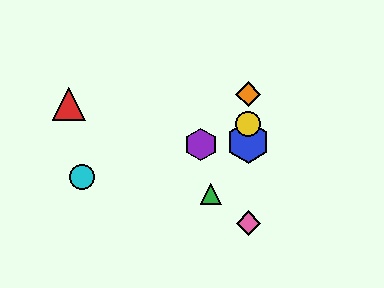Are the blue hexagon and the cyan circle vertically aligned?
No, the blue hexagon is at x≈248 and the cyan circle is at x≈82.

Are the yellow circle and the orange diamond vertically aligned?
Yes, both are at x≈248.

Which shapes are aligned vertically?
The blue hexagon, the yellow circle, the orange diamond, the pink diamond are aligned vertically.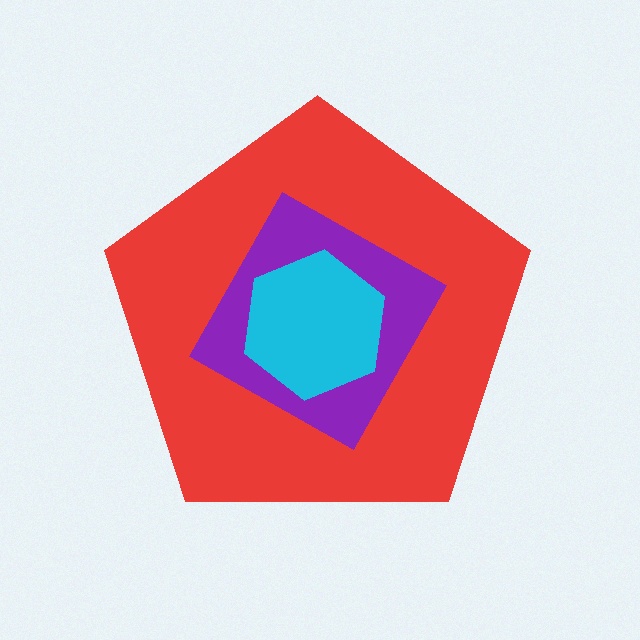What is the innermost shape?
The cyan hexagon.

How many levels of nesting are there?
3.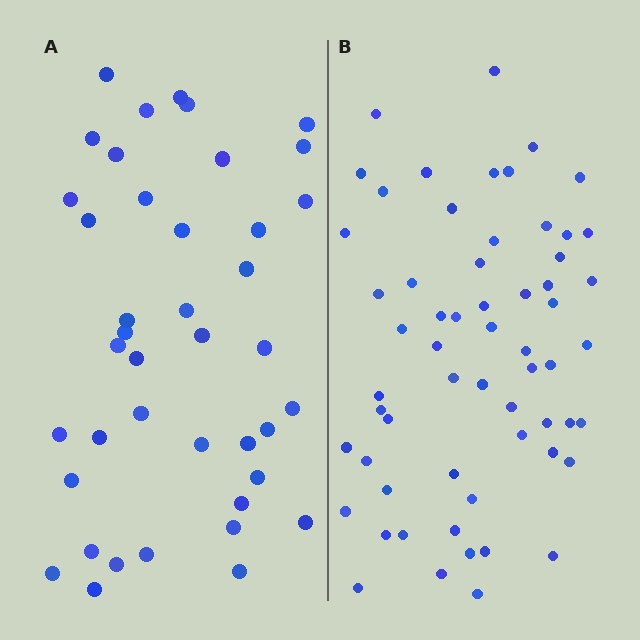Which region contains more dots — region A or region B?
Region B (the right region) has more dots.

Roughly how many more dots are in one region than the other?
Region B has approximately 20 more dots than region A.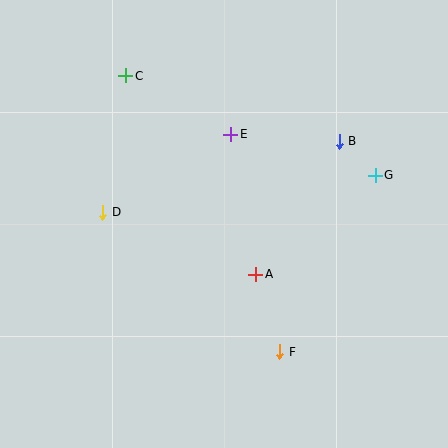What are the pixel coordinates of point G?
Point G is at (375, 175).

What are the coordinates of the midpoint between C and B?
The midpoint between C and B is at (233, 108).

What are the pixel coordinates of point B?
Point B is at (339, 141).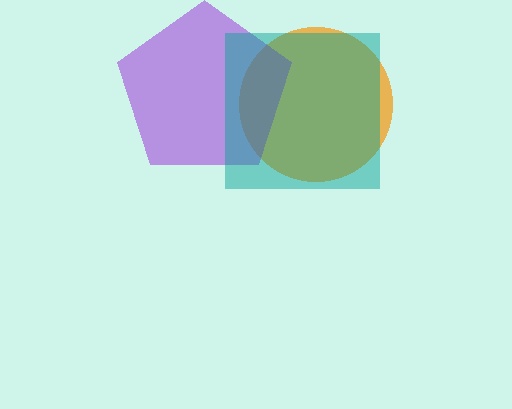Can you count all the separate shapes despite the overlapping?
Yes, there are 3 separate shapes.